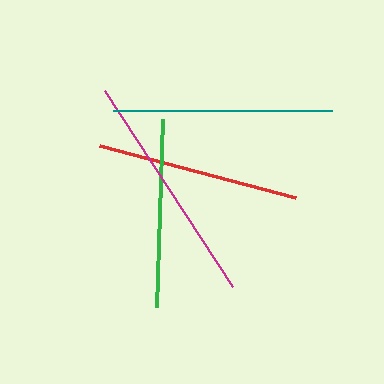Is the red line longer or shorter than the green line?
The red line is longer than the green line.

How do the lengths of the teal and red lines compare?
The teal and red lines are approximately the same length.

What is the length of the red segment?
The red segment is approximately 203 pixels long.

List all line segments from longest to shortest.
From longest to shortest: magenta, teal, red, green.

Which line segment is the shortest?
The green line is the shortest at approximately 188 pixels.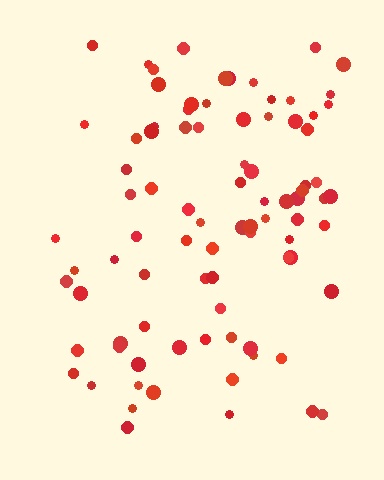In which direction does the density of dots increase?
From left to right, with the right side densest.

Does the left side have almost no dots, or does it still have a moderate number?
Still a moderate number, just noticeably fewer than the right.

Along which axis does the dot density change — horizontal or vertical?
Horizontal.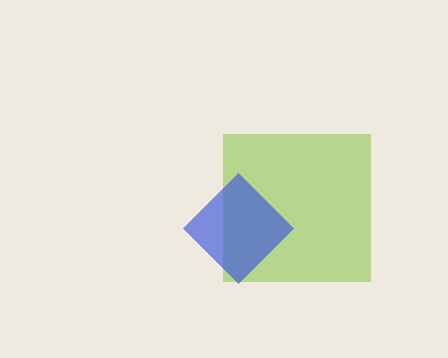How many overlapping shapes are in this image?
There are 2 overlapping shapes in the image.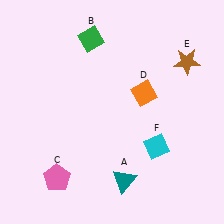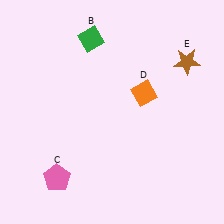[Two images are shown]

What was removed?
The cyan diamond (F), the teal triangle (A) were removed in Image 2.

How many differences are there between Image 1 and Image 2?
There are 2 differences between the two images.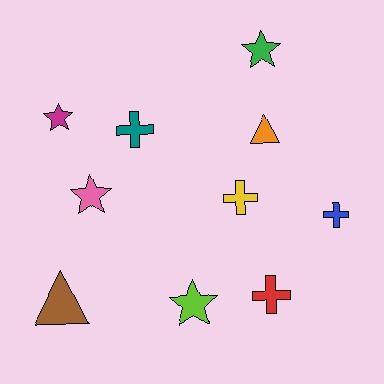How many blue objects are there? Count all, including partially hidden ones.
There is 1 blue object.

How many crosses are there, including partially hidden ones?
There are 4 crosses.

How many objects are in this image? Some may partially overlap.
There are 10 objects.